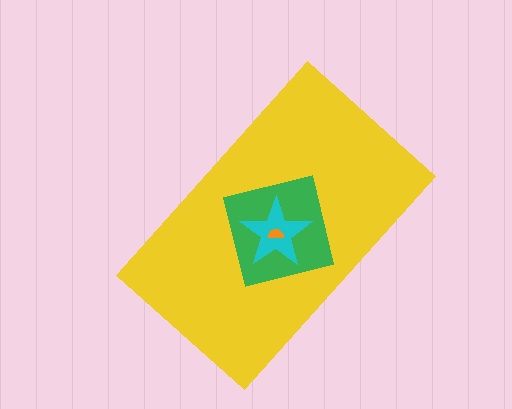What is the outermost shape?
The yellow rectangle.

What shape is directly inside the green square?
The cyan star.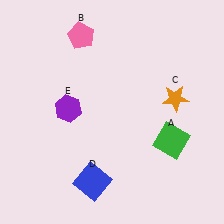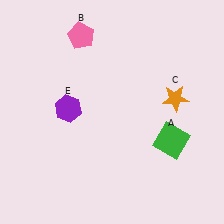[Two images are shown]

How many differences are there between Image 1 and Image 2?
There is 1 difference between the two images.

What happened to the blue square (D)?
The blue square (D) was removed in Image 2. It was in the bottom-left area of Image 1.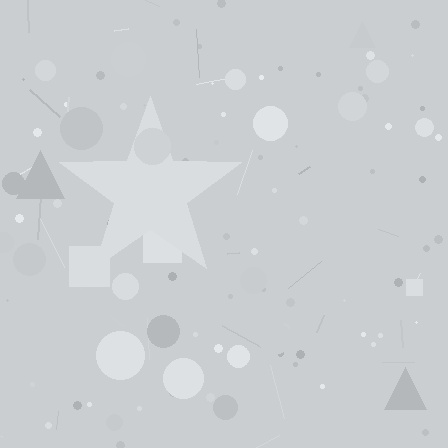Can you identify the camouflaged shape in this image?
The camouflaged shape is a star.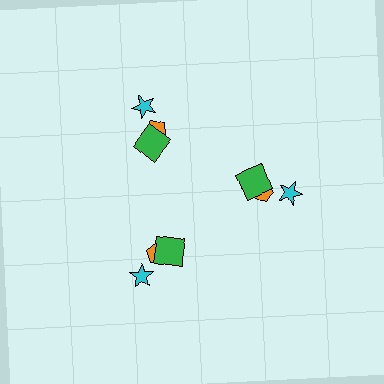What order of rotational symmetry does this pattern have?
This pattern has 3-fold rotational symmetry.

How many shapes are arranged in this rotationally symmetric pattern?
There are 9 shapes, arranged in 3 groups of 3.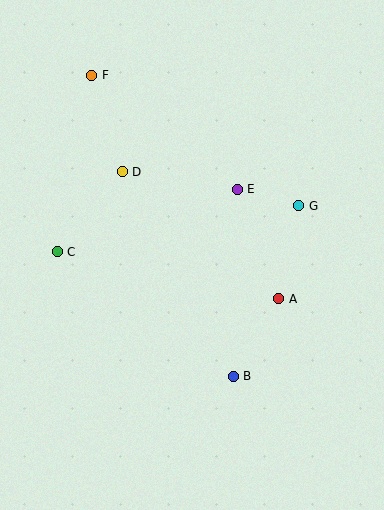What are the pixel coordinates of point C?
Point C is at (57, 252).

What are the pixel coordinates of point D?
Point D is at (122, 172).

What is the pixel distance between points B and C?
The distance between B and C is 216 pixels.